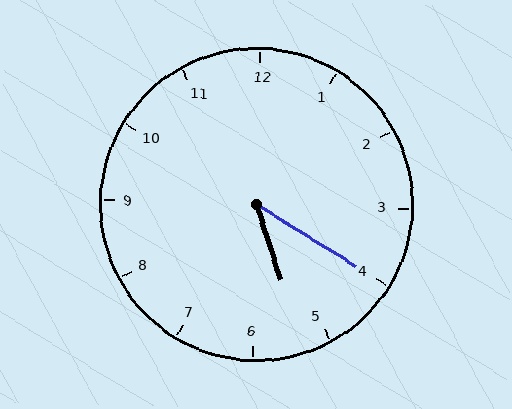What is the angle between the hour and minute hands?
Approximately 40 degrees.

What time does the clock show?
5:20.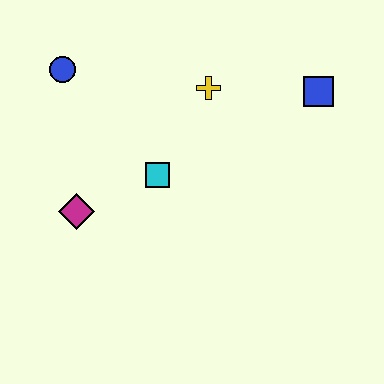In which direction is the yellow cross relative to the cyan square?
The yellow cross is above the cyan square.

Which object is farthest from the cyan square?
The blue square is farthest from the cyan square.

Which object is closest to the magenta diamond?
The cyan square is closest to the magenta diamond.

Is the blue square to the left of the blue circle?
No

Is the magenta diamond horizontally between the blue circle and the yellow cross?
Yes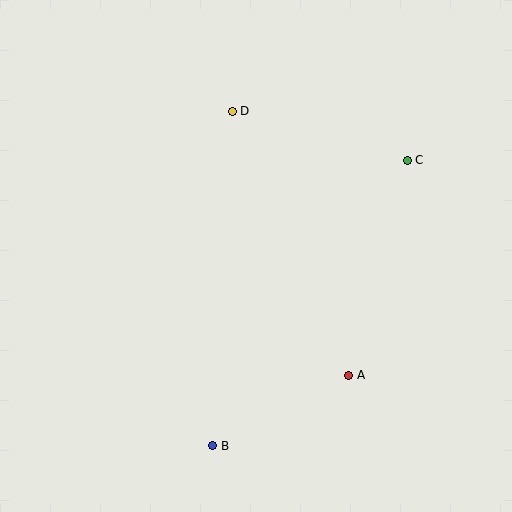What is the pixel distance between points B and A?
The distance between B and A is 153 pixels.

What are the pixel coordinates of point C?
Point C is at (407, 160).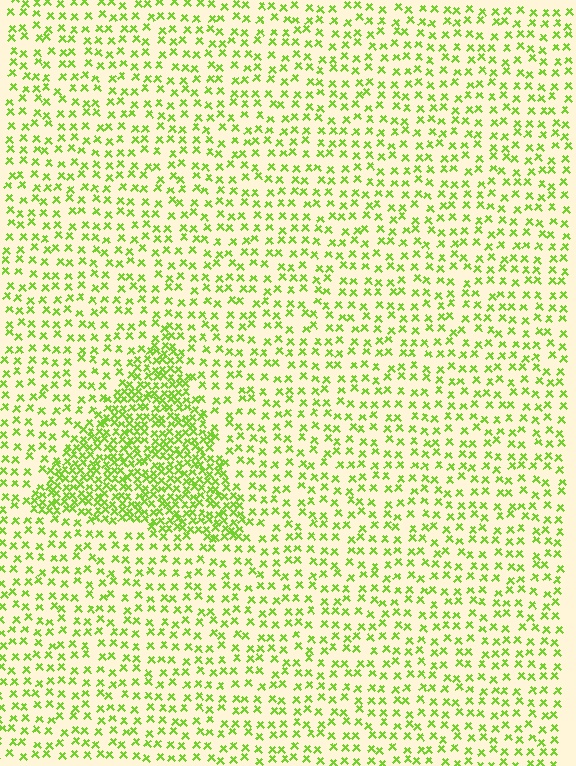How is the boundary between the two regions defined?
The boundary is defined by a change in element density (approximately 2.4x ratio). All elements are the same color, size, and shape.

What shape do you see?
I see a triangle.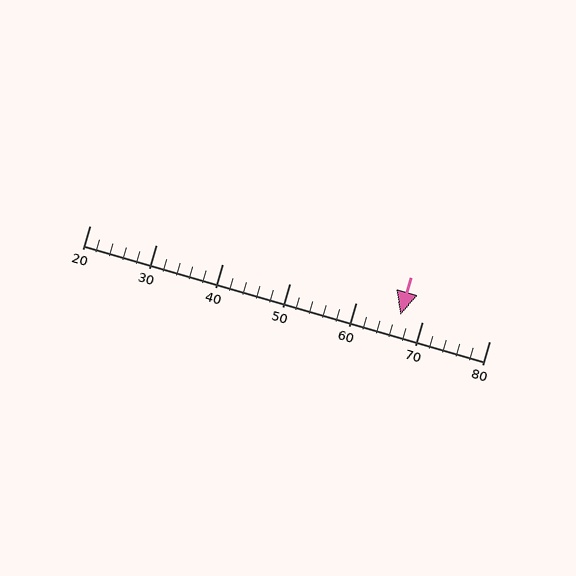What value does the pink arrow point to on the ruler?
The pink arrow points to approximately 67.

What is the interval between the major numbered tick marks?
The major tick marks are spaced 10 units apart.